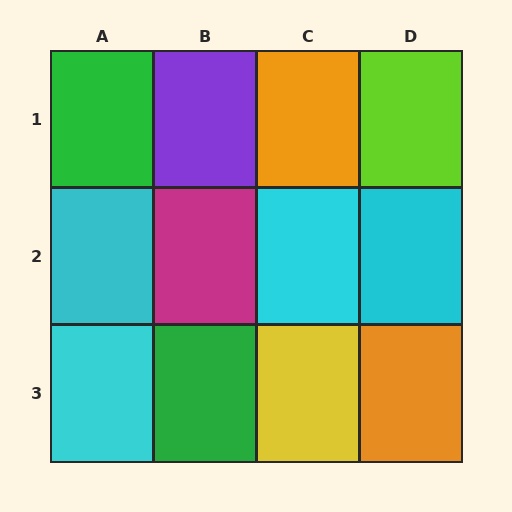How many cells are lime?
1 cell is lime.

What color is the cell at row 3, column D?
Orange.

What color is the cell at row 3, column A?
Cyan.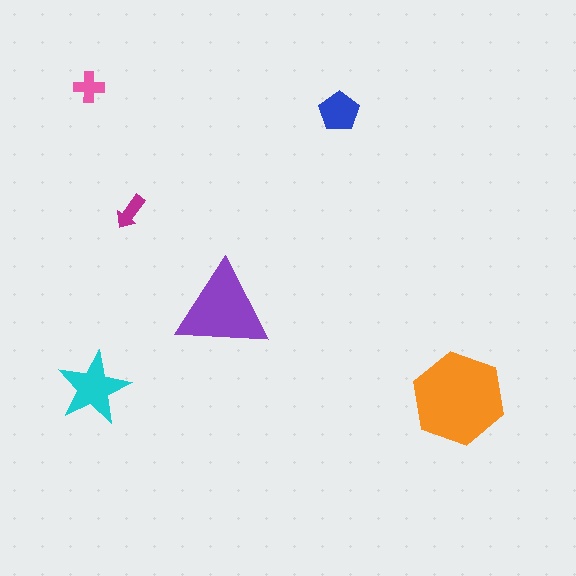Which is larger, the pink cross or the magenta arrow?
The pink cross.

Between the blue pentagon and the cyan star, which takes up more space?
The cyan star.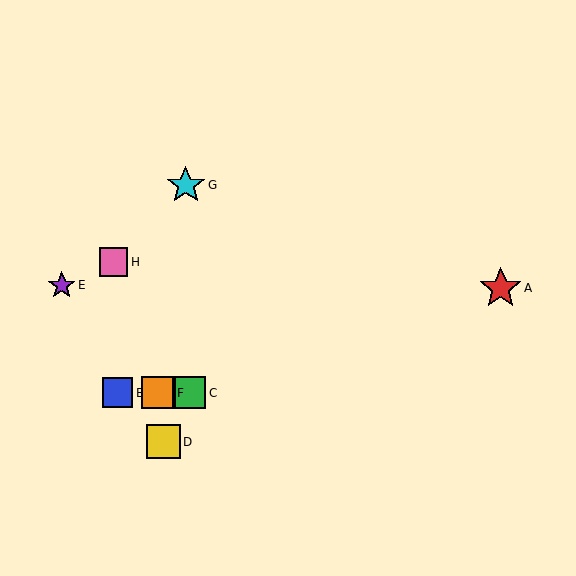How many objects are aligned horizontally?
3 objects (B, C, F) are aligned horizontally.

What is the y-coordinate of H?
Object H is at y≈262.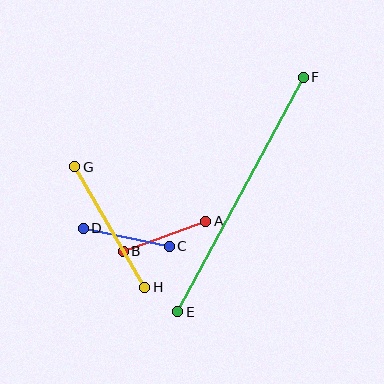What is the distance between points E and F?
The distance is approximately 266 pixels.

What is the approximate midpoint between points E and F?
The midpoint is at approximately (241, 194) pixels.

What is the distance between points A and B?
The distance is approximately 88 pixels.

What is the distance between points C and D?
The distance is approximately 88 pixels.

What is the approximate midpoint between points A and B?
The midpoint is at approximately (164, 236) pixels.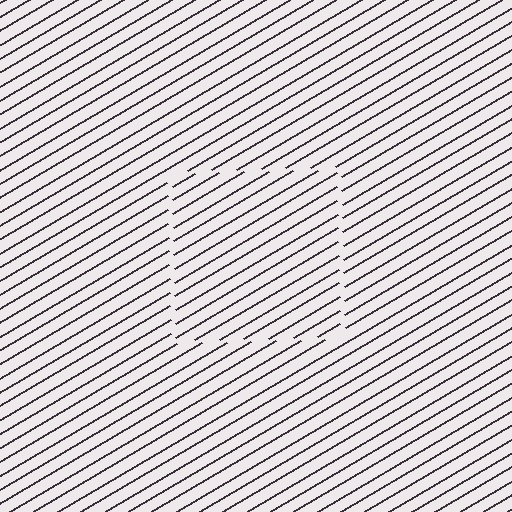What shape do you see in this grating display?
An illusory square. The interior of the shape contains the same grating, shifted by half a period — the contour is defined by the phase discontinuity where line-ends from the inner and outer gratings abut.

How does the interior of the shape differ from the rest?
The interior of the shape contains the same grating, shifted by half a period — the contour is defined by the phase discontinuity where line-ends from the inner and outer gratings abut.